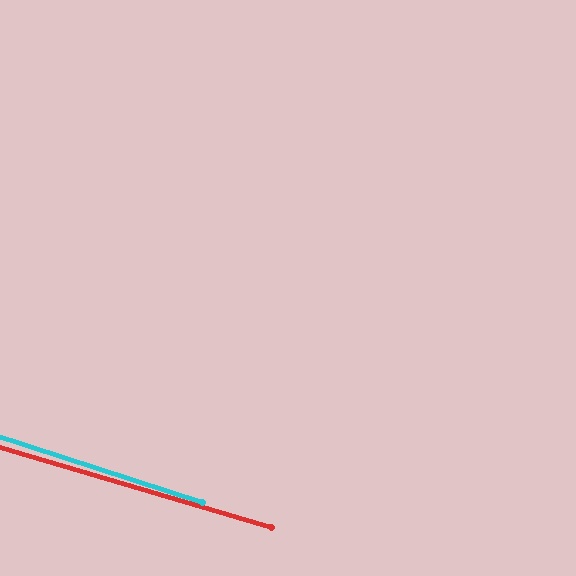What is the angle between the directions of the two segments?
Approximately 1 degree.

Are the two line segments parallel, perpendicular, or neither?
Parallel — their directions differ by only 1.5°.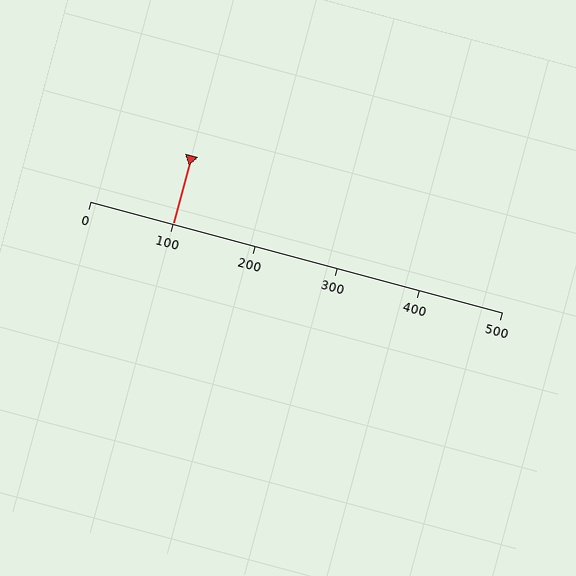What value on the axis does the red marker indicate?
The marker indicates approximately 100.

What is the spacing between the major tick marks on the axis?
The major ticks are spaced 100 apart.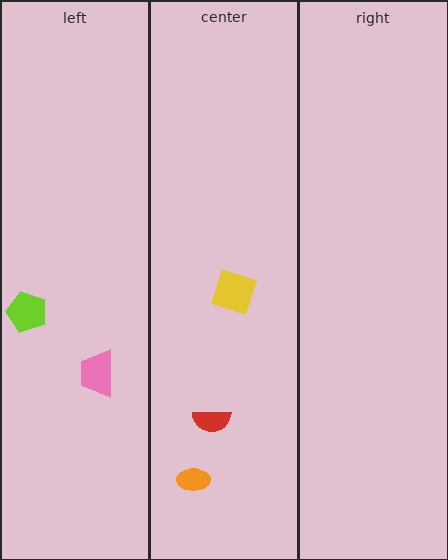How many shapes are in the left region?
2.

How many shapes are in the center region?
3.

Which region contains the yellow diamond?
The center region.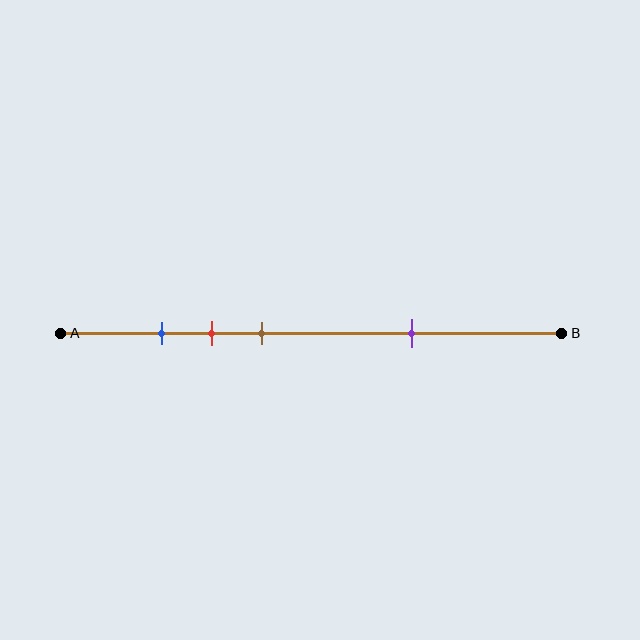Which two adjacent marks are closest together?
The blue and red marks are the closest adjacent pair.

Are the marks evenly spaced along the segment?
No, the marks are not evenly spaced.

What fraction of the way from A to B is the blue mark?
The blue mark is approximately 20% (0.2) of the way from A to B.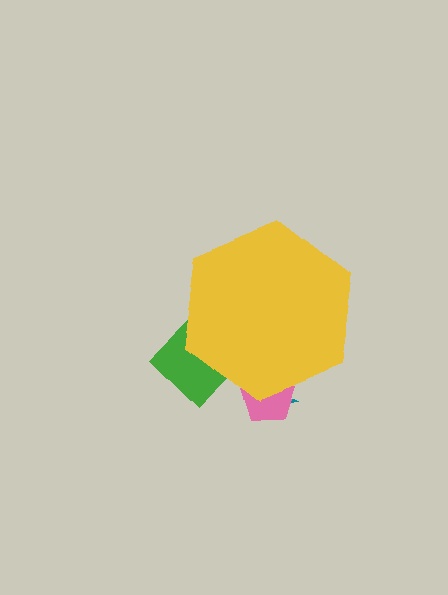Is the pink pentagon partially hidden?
Yes, the pink pentagon is partially hidden behind the yellow hexagon.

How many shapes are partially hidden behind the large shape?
3 shapes are partially hidden.